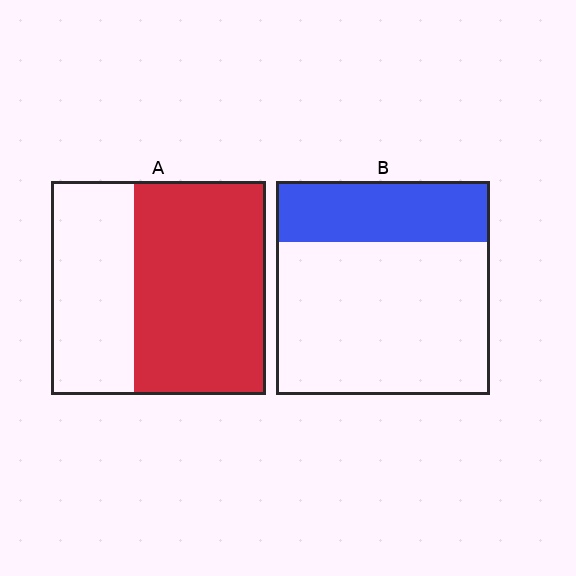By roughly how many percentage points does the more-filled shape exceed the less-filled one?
By roughly 35 percentage points (A over B).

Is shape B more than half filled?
No.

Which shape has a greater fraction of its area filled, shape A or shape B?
Shape A.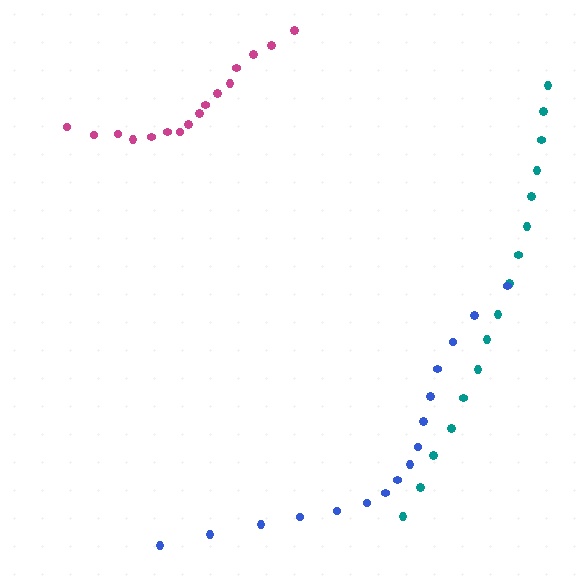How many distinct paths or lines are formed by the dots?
There are 3 distinct paths.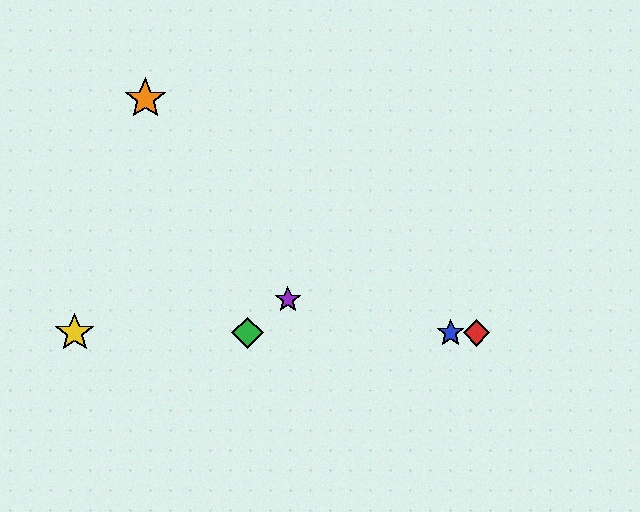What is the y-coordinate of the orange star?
The orange star is at y≈99.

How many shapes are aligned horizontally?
4 shapes (the red diamond, the blue star, the green diamond, the yellow star) are aligned horizontally.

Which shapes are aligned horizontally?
The red diamond, the blue star, the green diamond, the yellow star are aligned horizontally.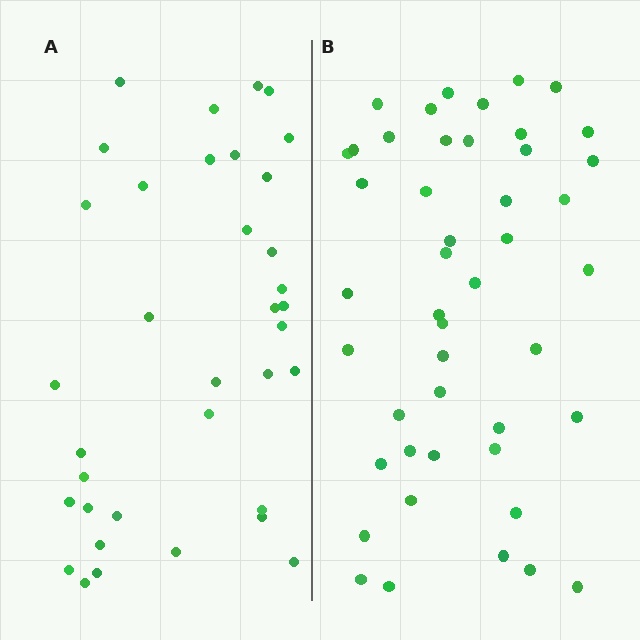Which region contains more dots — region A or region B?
Region B (the right region) has more dots.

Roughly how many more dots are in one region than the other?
Region B has roughly 10 or so more dots than region A.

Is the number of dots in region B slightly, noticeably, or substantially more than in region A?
Region B has noticeably more, but not dramatically so. The ratio is roughly 1.3 to 1.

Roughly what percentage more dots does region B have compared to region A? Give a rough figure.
About 30% more.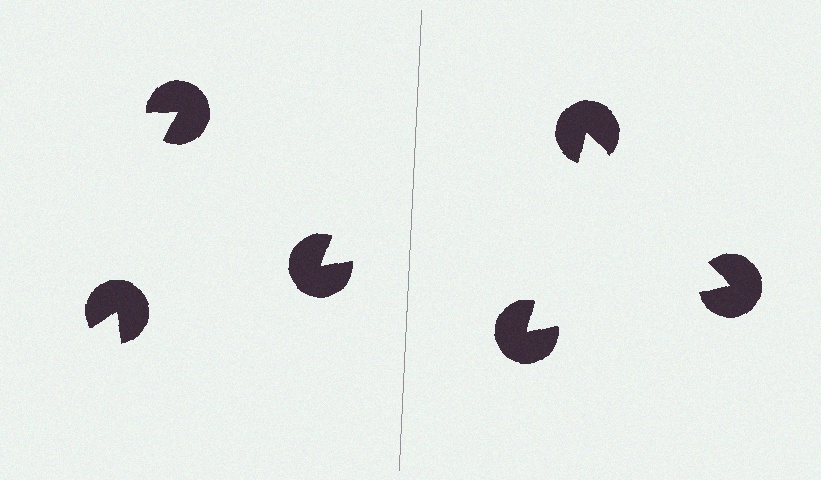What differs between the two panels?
The pac-man discs are positioned identically on both sides; only the wedge orientations differ. On the right they align to a triangle; on the left they are misaligned.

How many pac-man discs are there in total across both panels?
6 — 3 on each side.